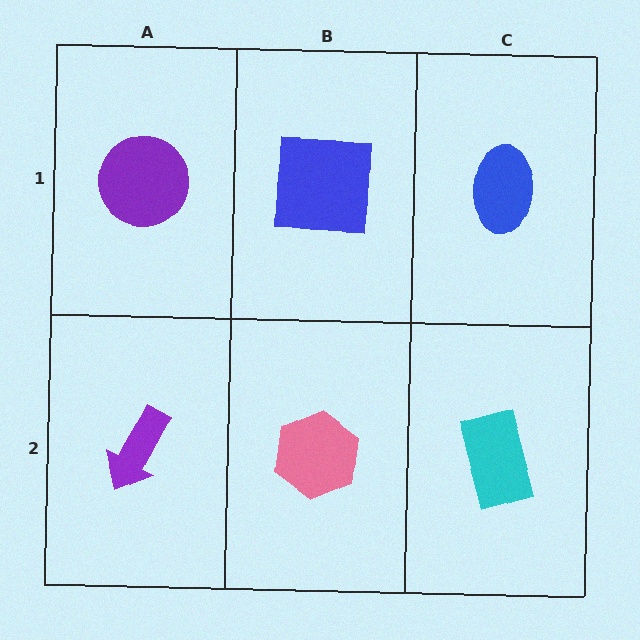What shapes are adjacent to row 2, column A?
A purple circle (row 1, column A), a pink hexagon (row 2, column B).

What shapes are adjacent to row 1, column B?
A pink hexagon (row 2, column B), a purple circle (row 1, column A), a blue ellipse (row 1, column C).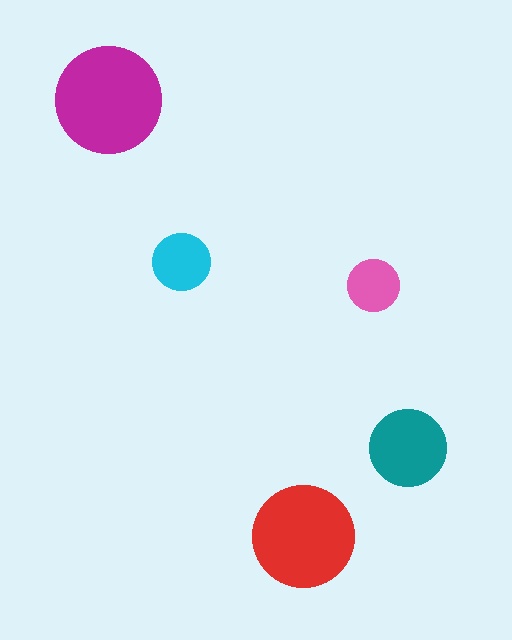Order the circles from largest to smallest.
the magenta one, the red one, the teal one, the cyan one, the pink one.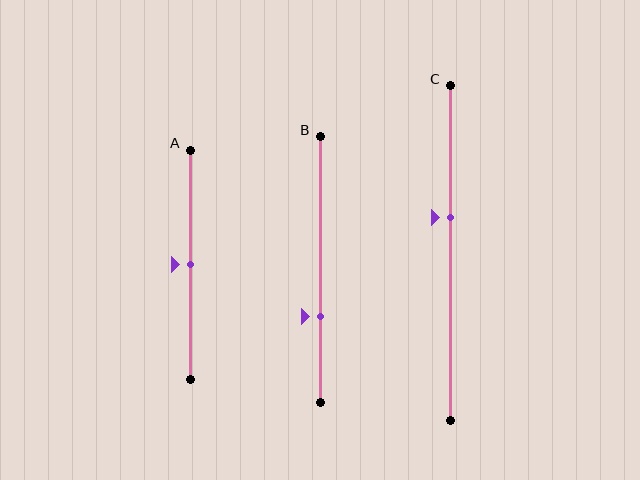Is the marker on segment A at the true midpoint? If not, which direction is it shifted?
Yes, the marker on segment A is at the true midpoint.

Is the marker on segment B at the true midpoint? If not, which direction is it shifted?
No, the marker on segment B is shifted downward by about 18% of the segment length.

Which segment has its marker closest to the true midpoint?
Segment A has its marker closest to the true midpoint.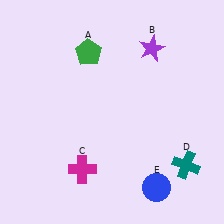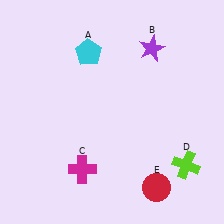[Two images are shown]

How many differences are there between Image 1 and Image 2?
There are 3 differences between the two images.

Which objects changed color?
A changed from green to cyan. D changed from teal to lime. E changed from blue to red.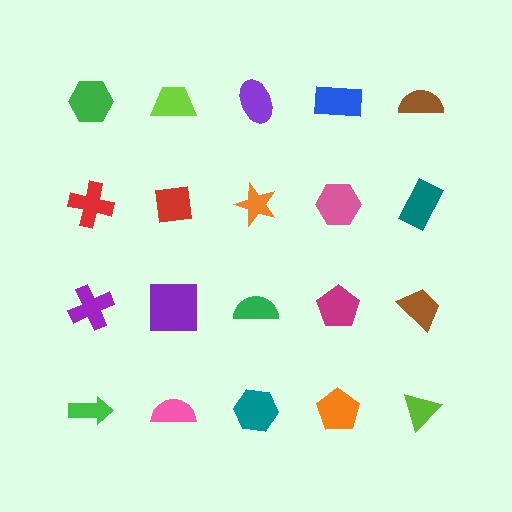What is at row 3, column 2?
A purple square.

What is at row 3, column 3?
A green semicircle.